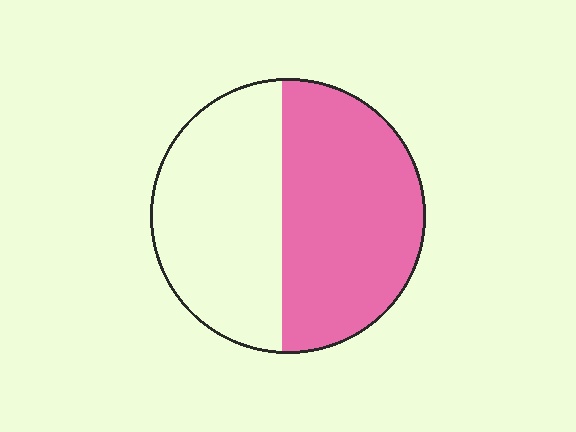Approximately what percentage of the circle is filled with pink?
Approximately 55%.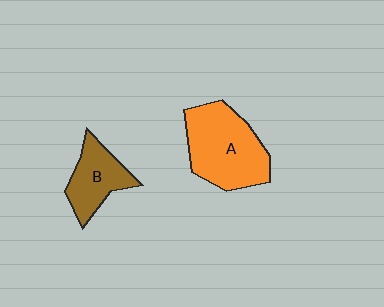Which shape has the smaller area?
Shape B (brown).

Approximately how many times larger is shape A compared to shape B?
Approximately 1.7 times.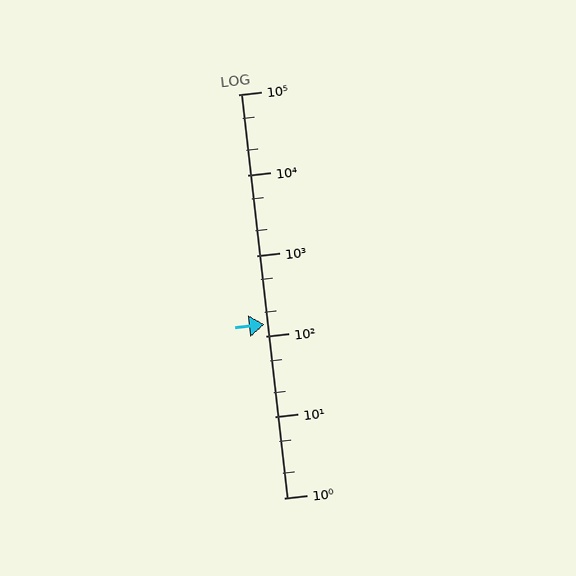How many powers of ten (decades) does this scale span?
The scale spans 5 decades, from 1 to 100000.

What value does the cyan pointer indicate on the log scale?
The pointer indicates approximately 140.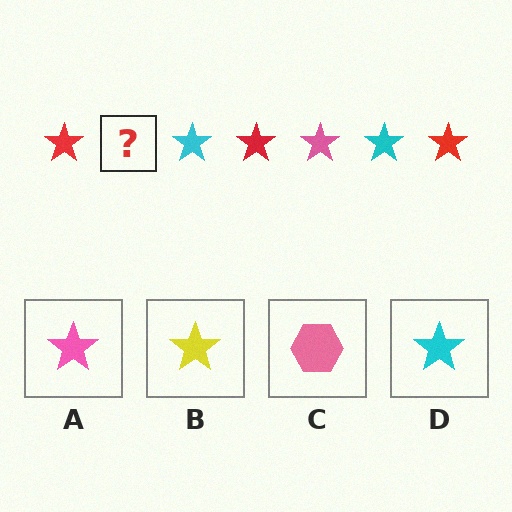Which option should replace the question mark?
Option A.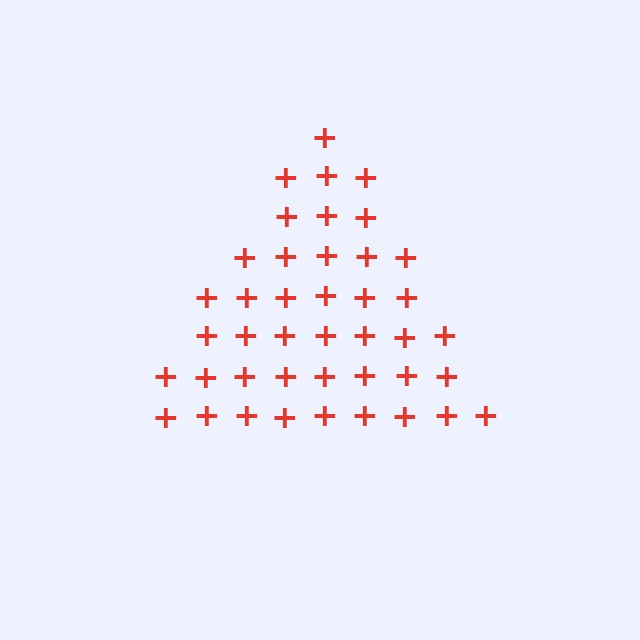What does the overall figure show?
The overall figure shows a triangle.